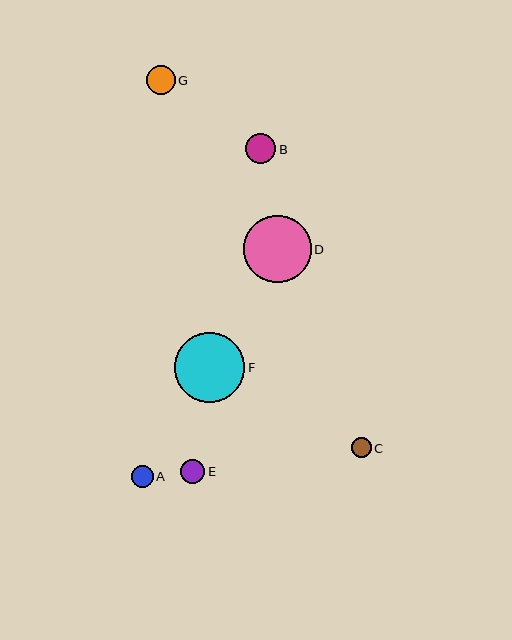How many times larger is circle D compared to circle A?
Circle D is approximately 3.0 times the size of circle A.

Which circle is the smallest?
Circle C is the smallest with a size of approximately 20 pixels.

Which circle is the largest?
Circle F is the largest with a size of approximately 70 pixels.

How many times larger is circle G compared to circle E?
Circle G is approximately 1.2 times the size of circle E.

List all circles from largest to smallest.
From largest to smallest: F, D, B, G, E, A, C.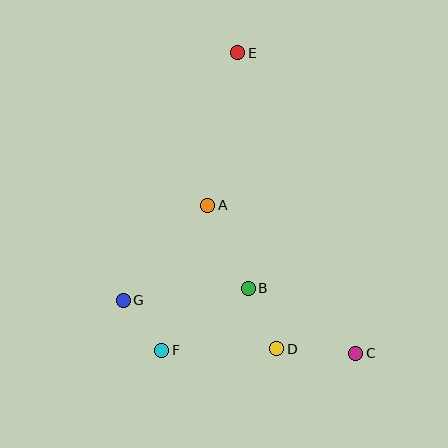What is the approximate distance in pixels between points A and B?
The distance between A and B is approximately 93 pixels.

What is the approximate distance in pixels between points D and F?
The distance between D and F is approximately 115 pixels.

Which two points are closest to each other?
Points F and G are closest to each other.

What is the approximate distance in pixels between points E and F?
The distance between E and F is approximately 307 pixels.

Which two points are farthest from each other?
Points C and E are farthest from each other.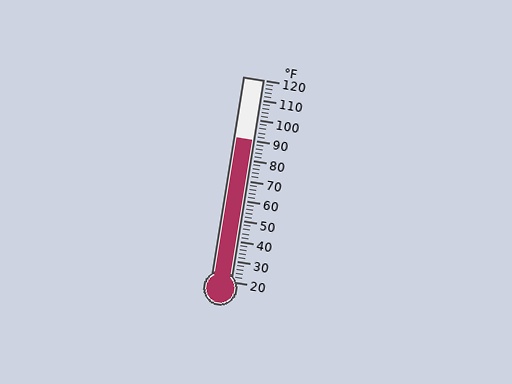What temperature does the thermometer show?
The thermometer shows approximately 90°F.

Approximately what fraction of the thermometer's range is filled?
The thermometer is filled to approximately 70% of its range.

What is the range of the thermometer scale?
The thermometer scale ranges from 20°F to 120°F.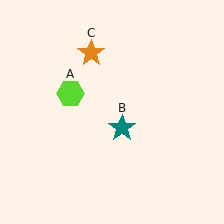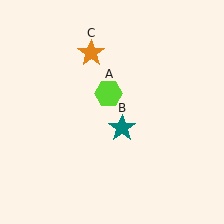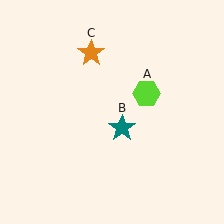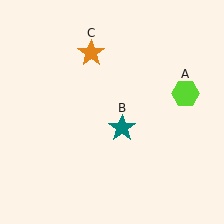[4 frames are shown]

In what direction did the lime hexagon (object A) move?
The lime hexagon (object A) moved right.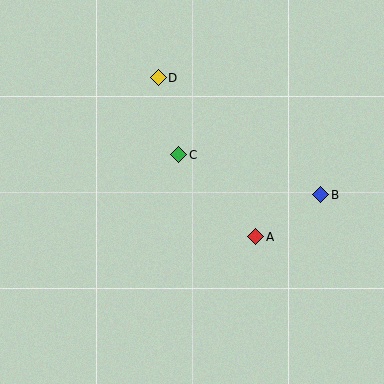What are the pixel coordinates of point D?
Point D is at (158, 78).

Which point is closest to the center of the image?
Point C at (179, 155) is closest to the center.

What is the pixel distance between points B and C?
The distance between B and C is 147 pixels.